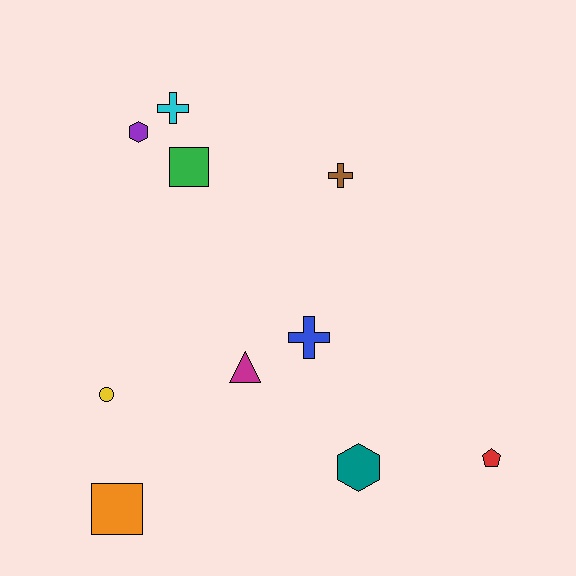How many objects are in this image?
There are 10 objects.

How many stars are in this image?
There are no stars.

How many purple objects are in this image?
There is 1 purple object.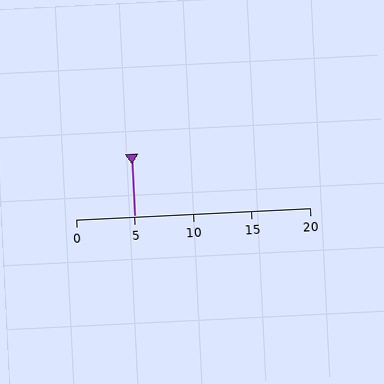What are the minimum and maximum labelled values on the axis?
The axis runs from 0 to 20.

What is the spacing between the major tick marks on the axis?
The major ticks are spaced 5 apart.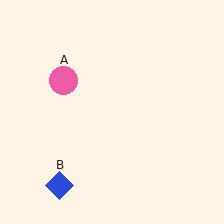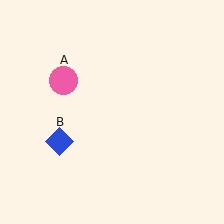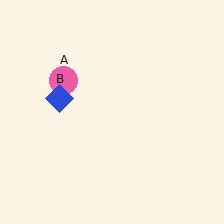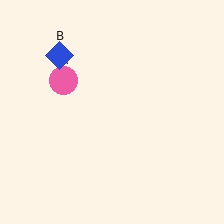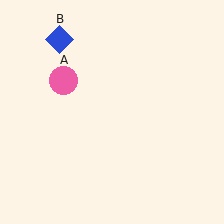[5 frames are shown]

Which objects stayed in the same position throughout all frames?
Pink circle (object A) remained stationary.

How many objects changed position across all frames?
1 object changed position: blue diamond (object B).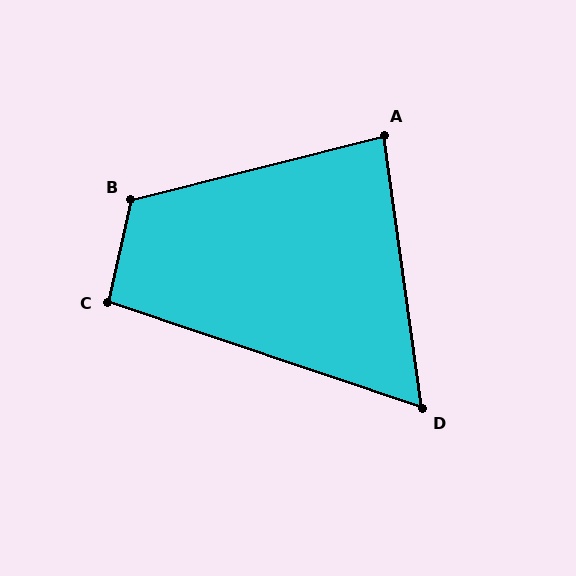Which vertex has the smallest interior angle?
D, at approximately 63 degrees.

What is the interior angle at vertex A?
Approximately 84 degrees (acute).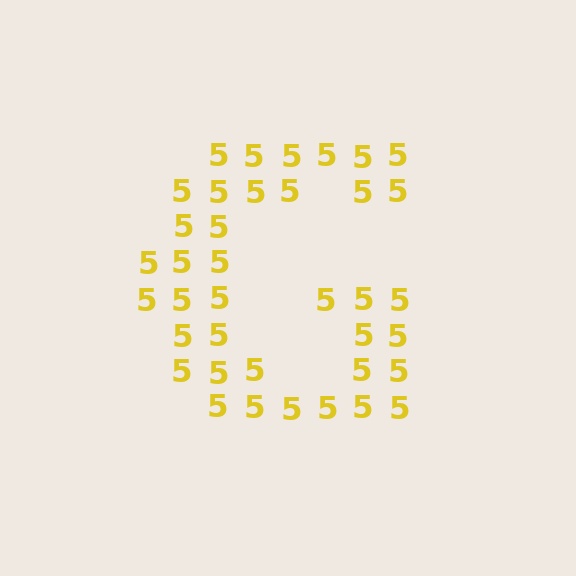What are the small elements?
The small elements are digit 5's.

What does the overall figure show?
The overall figure shows the letter G.